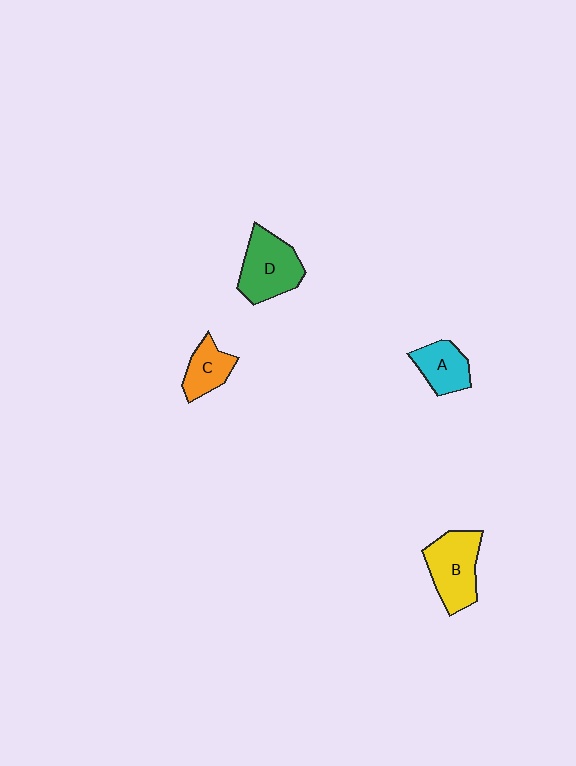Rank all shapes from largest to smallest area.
From largest to smallest: D (green), B (yellow), A (cyan), C (orange).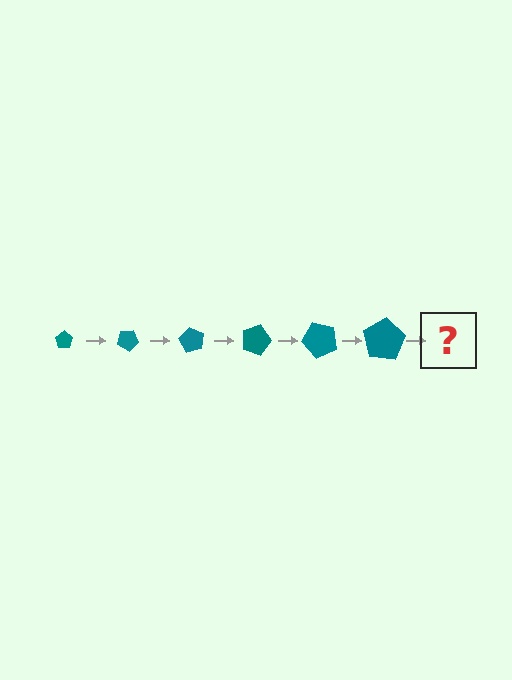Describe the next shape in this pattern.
It should be a pentagon, larger than the previous one and rotated 180 degrees from the start.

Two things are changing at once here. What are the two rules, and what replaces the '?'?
The two rules are that the pentagon grows larger each step and it rotates 30 degrees each step. The '?' should be a pentagon, larger than the previous one and rotated 180 degrees from the start.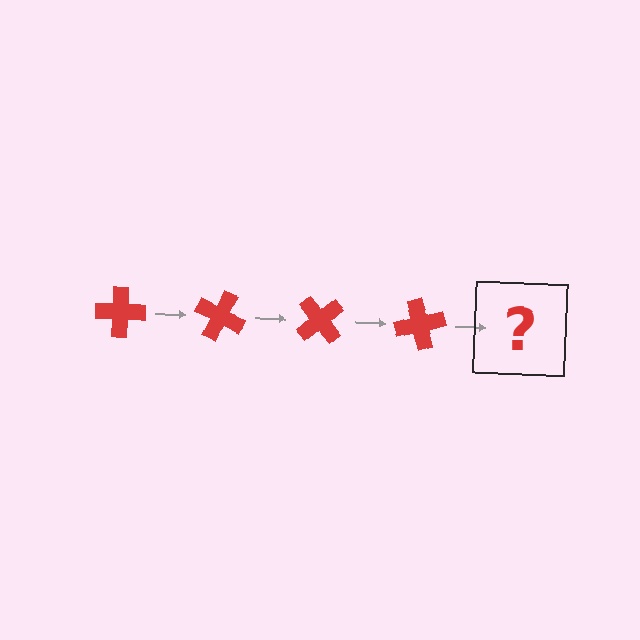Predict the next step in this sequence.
The next step is a red cross rotated 100 degrees.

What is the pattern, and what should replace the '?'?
The pattern is that the cross rotates 25 degrees each step. The '?' should be a red cross rotated 100 degrees.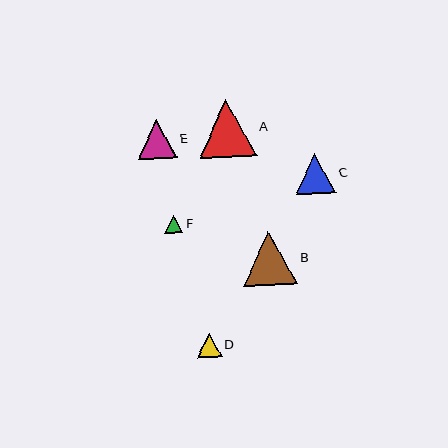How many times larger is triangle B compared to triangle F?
Triangle B is approximately 2.9 times the size of triangle F.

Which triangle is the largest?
Triangle A is the largest with a size of approximately 58 pixels.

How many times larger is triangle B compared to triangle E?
Triangle B is approximately 1.4 times the size of triangle E.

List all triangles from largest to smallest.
From largest to smallest: A, B, C, E, D, F.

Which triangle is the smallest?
Triangle F is the smallest with a size of approximately 18 pixels.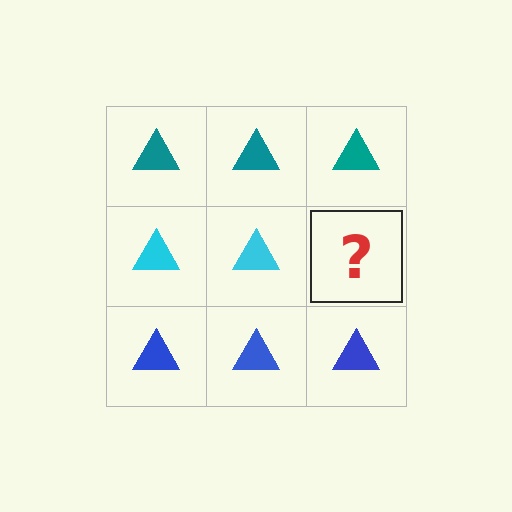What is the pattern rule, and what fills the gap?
The rule is that each row has a consistent color. The gap should be filled with a cyan triangle.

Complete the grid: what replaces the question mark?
The question mark should be replaced with a cyan triangle.